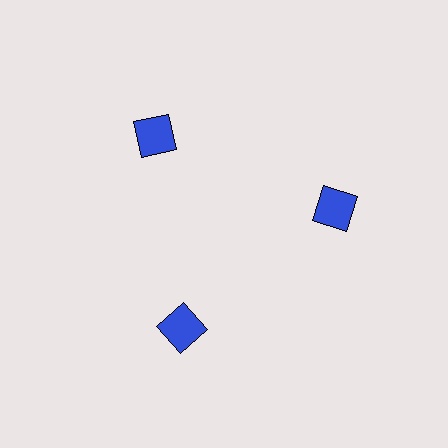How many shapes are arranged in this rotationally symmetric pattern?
There are 3 shapes, arranged in 3 groups of 1.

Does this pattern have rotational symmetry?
Yes, this pattern has 3-fold rotational symmetry. It looks the same after rotating 120 degrees around the center.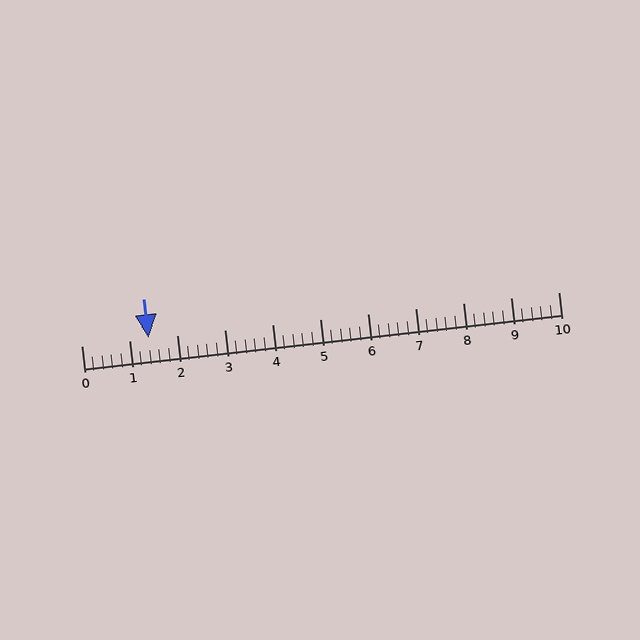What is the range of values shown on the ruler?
The ruler shows values from 0 to 10.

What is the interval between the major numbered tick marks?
The major tick marks are spaced 1 units apart.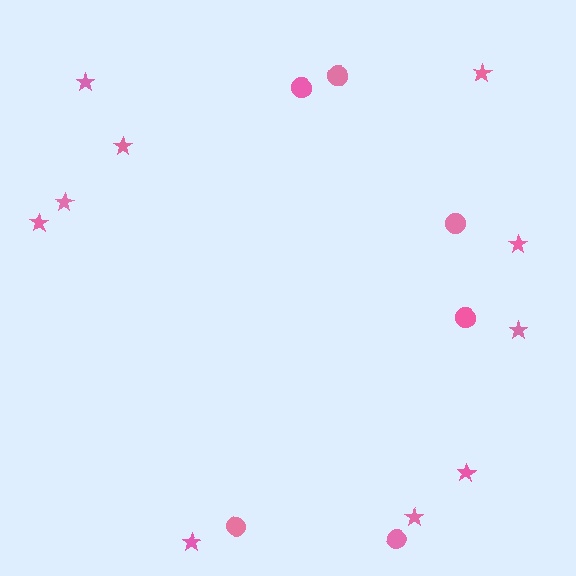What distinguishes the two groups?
There are 2 groups: one group of stars (10) and one group of circles (6).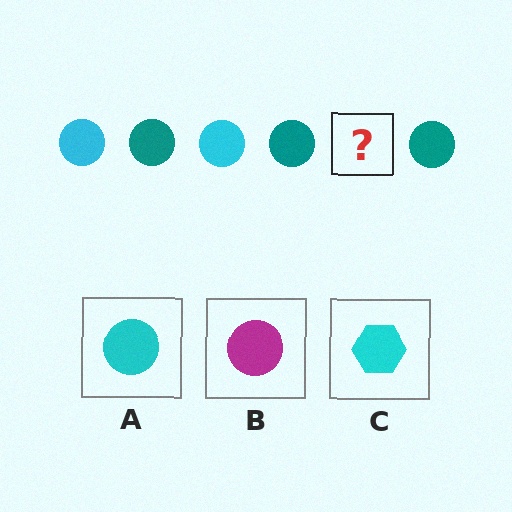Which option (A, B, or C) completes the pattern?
A.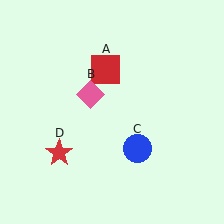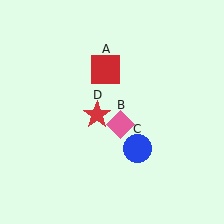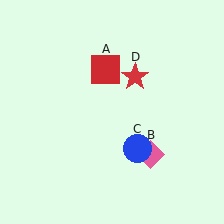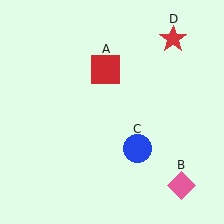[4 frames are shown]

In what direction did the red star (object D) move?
The red star (object D) moved up and to the right.